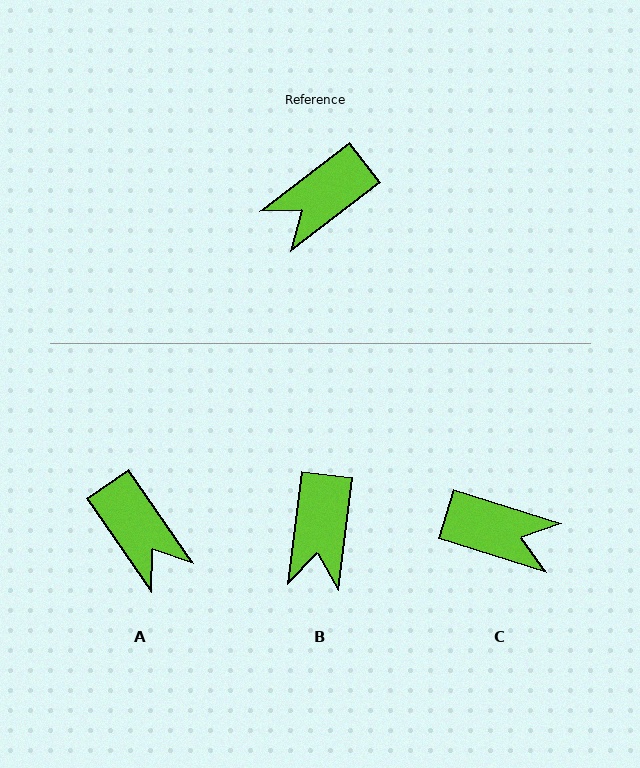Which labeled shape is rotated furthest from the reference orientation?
C, about 125 degrees away.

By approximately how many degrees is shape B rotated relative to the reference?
Approximately 46 degrees counter-clockwise.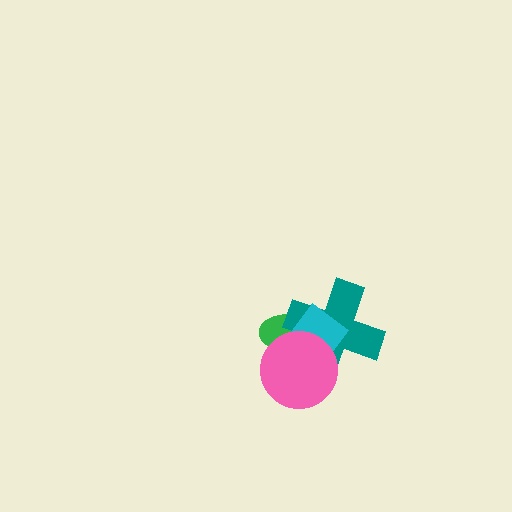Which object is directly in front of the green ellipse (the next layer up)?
The teal cross is directly in front of the green ellipse.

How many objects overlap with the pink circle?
3 objects overlap with the pink circle.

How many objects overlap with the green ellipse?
3 objects overlap with the green ellipse.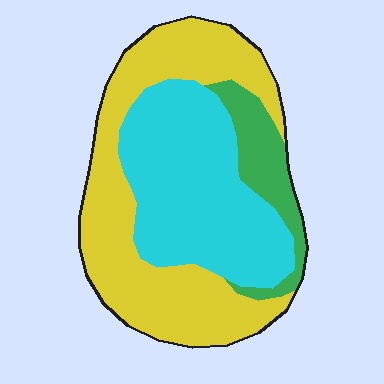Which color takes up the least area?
Green, at roughly 10%.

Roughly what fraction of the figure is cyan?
Cyan covers around 40% of the figure.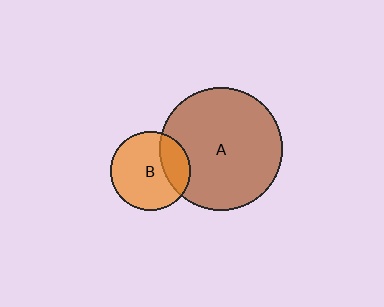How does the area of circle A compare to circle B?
Approximately 2.4 times.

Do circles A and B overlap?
Yes.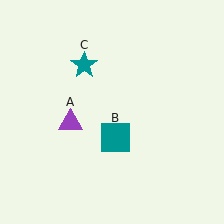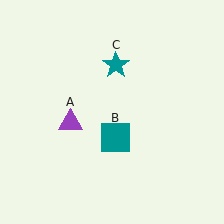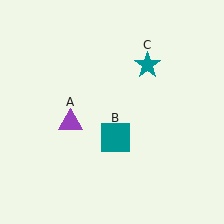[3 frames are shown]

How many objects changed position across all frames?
1 object changed position: teal star (object C).